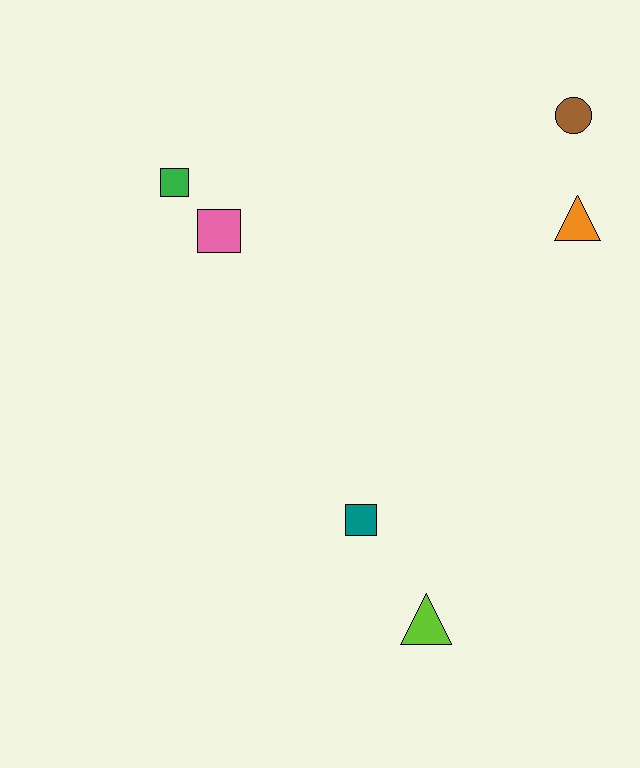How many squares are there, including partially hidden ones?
There are 3 squares.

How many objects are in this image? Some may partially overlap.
There are 6 objects.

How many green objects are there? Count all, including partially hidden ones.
There is 1 green object.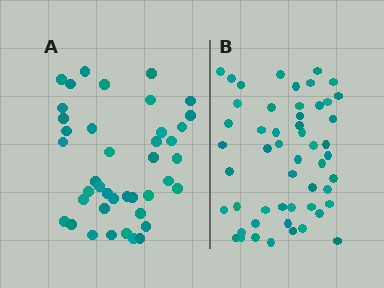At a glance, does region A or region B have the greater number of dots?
Region B (the right region) has more dots.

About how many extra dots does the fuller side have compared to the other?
Region B has roughly 12 or so more dots than region A.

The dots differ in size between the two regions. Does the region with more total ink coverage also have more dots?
No. Region A has more total ink coverage because its dots are larger, but region B actually contains more individual dots. Total area can be misleading — the number of items is what matters here.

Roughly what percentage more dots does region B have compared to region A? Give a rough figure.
About 25% more.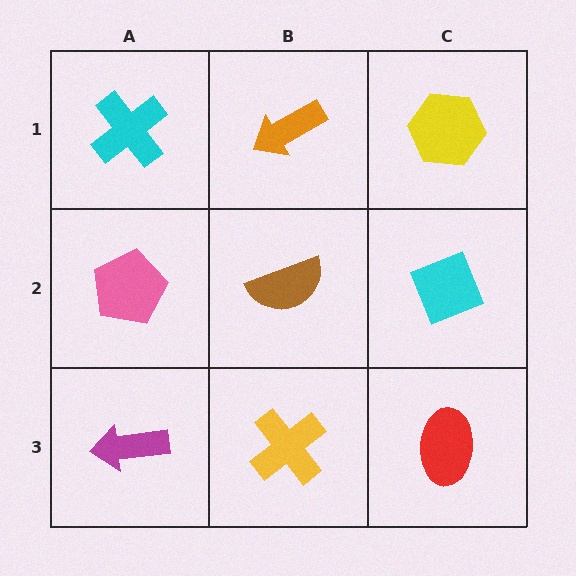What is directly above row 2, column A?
A cyan cross.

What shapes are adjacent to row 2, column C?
A yellow hexagon (row 1, column C), a red ellipse (row 3, column C), a brown semicircle (row 2, column B).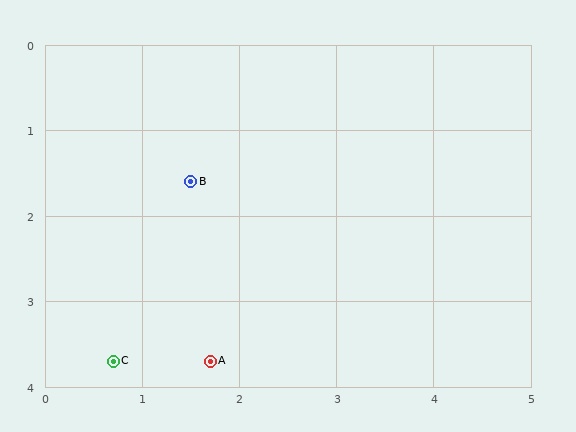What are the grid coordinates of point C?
Point C is at approximately (0.7, 3.7).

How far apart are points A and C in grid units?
Points A and C are about 1.0 grid units apart.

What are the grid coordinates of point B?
Point B is at approximately (1.5, 1.6).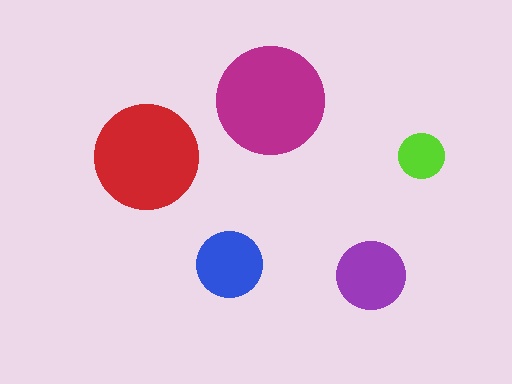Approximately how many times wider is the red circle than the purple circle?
About 1.5 times wider.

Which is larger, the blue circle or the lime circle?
The blue one.